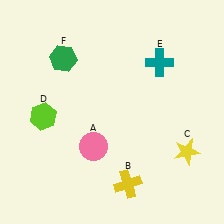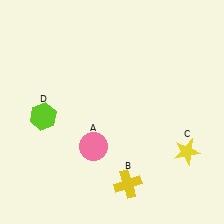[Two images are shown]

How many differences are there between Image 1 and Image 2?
There are 2 differences between the two images.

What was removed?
The green hexagon (F), the teal cross (E) were removed in Image 2.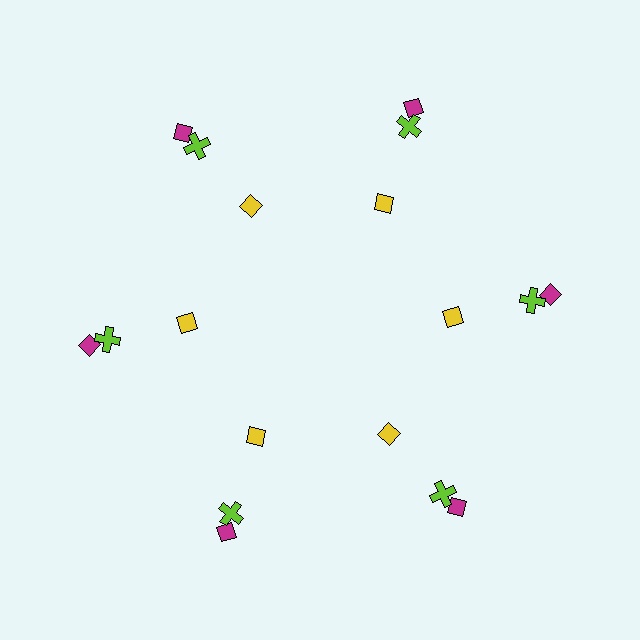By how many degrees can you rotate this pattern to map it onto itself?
The pattern maps onto itself every 60 degrees of rotation.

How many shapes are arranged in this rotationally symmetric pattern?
There are 18 shapes, arranged in 6 groups of 3.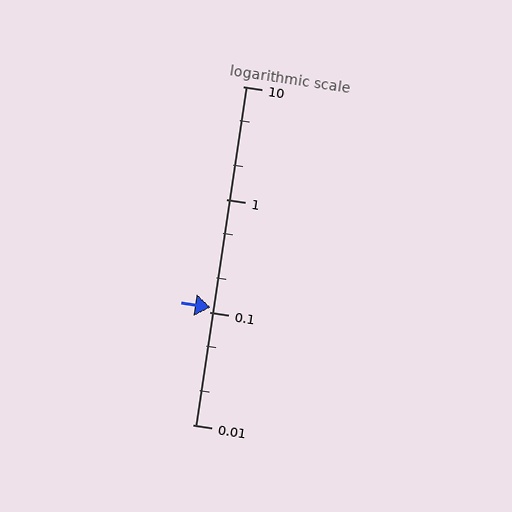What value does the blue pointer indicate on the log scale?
The pointer indicates approximately 0.11.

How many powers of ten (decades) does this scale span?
The scale spans 3 decades, from 0.01 to 10.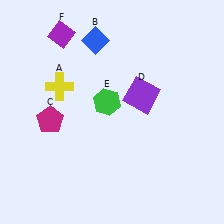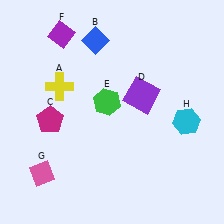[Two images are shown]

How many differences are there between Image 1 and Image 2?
There are 2 differences between the two images.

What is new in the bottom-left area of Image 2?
A pink diamond (G) was added in the bottom-left area of Image 2.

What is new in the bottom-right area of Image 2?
A cyan hexagon (H) was added in the bottom-right area of Image 2.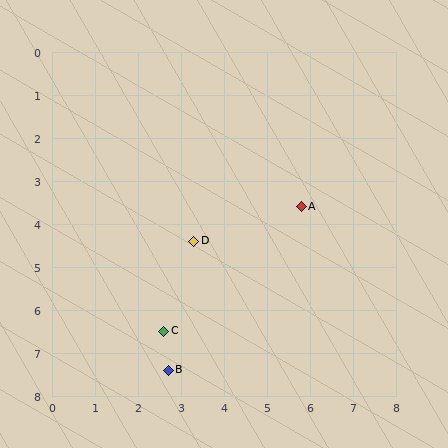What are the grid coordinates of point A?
Point A is at approximately (5.8, 3.6).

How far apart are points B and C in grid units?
Points B and C are about 0.9 grid units apart.